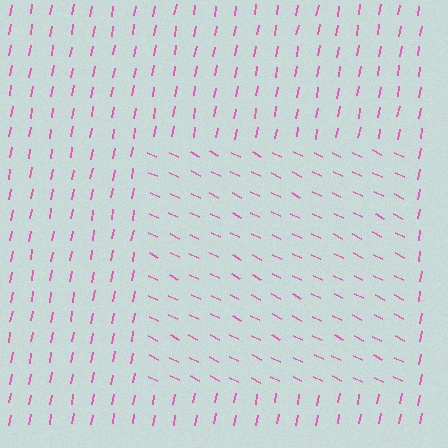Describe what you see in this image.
The image is filled with small pink line segments. A rectangle region in the image has lines oriented differently from the surrounding lines, creating a visible texture boundary.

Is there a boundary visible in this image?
Yes, there is a texture boundary formed by a change in line orientation.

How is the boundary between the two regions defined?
The boundary is defined purely by a change in line orientation (approximately 74 degrees difference). All lines are the same color and thickness.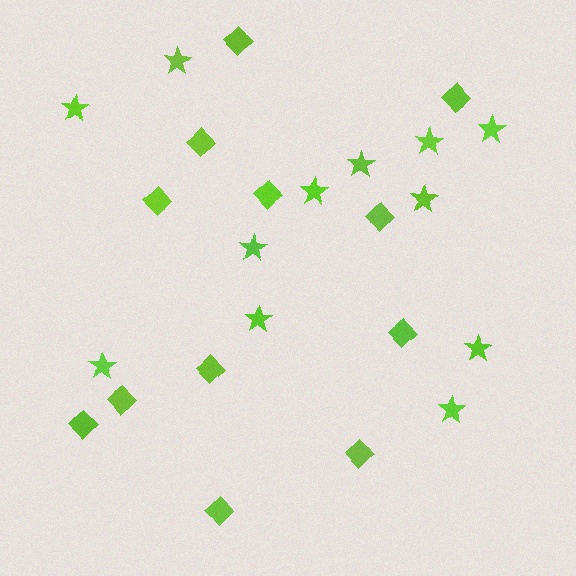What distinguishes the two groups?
There are 2 groups: one group of diamonds (12) and one group of stars (12).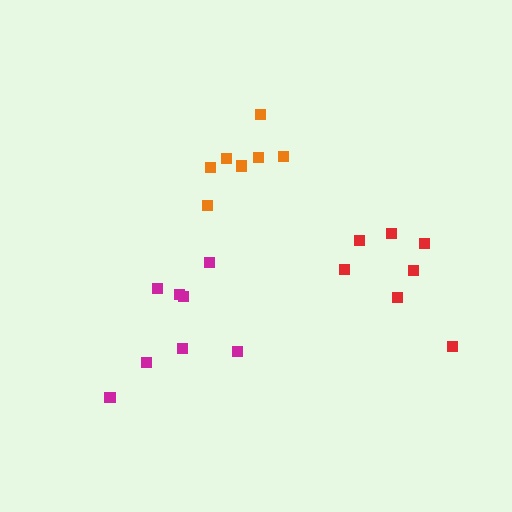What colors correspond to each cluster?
The clusters are colored: red, magenta, orange.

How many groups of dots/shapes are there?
There are 3 groups.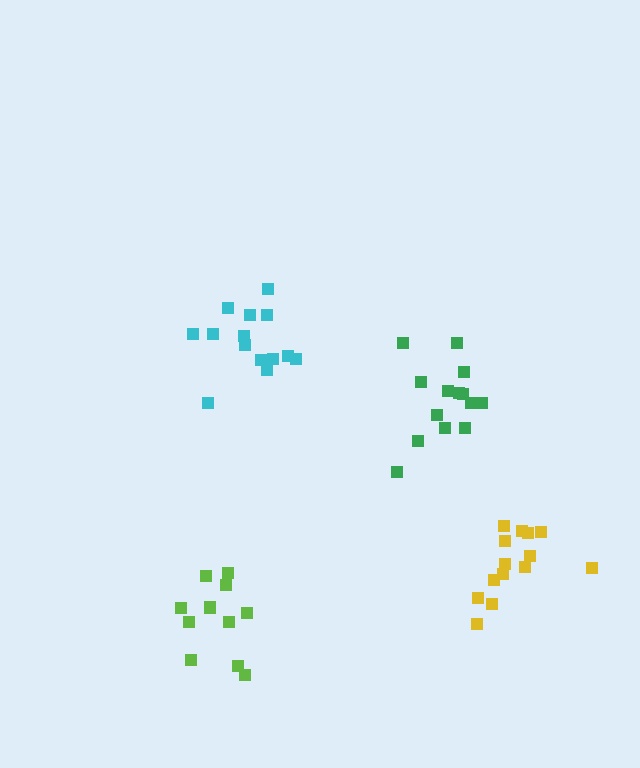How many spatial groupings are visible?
There are 4 spatial groupings.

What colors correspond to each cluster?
The clusters are colored: yellow, green, cyan, lime.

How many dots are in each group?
Group 1: 14 dots, Group 2: 14 dots, Group 3: 14 dots, Group 4: 11 dots (53 total).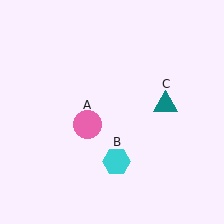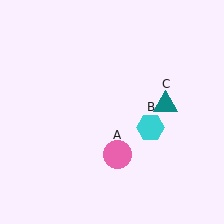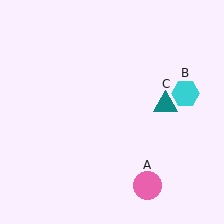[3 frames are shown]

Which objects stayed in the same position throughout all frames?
Teal triangle (object C) remained stationary.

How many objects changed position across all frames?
2 objects changed position: pink circle (object A), cyan hexagon (object B).